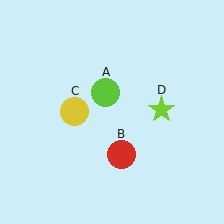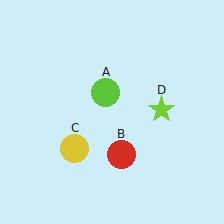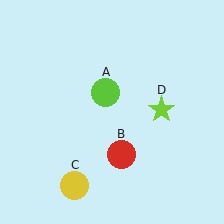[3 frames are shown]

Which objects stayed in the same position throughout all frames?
Lime circle (object A) and red circle (object B) and lime star (object D) remained stationary.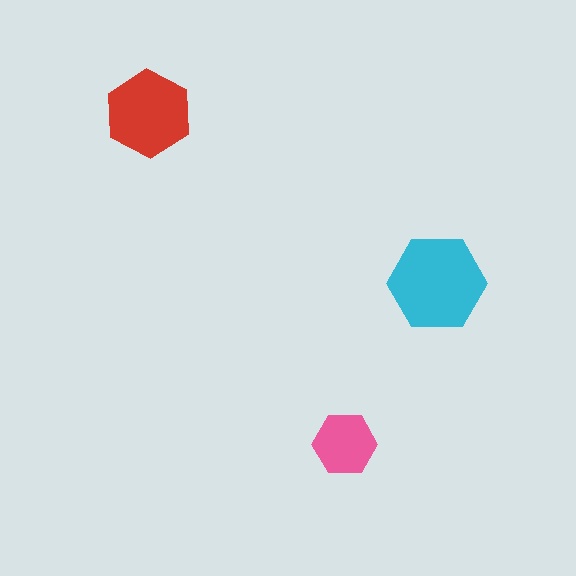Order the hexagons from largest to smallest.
the cyan one, the red one, the pink one.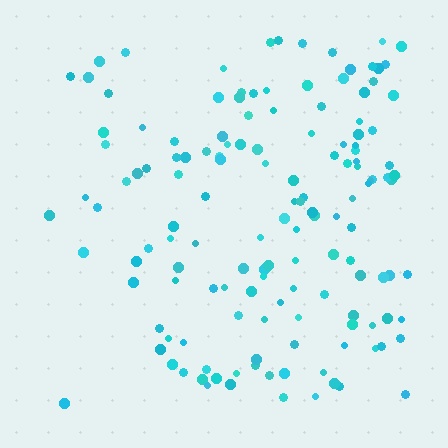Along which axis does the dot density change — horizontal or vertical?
Horizontal.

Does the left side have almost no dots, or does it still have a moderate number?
Still a moderate number, just noticeably fewer than the right.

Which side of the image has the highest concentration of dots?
The right.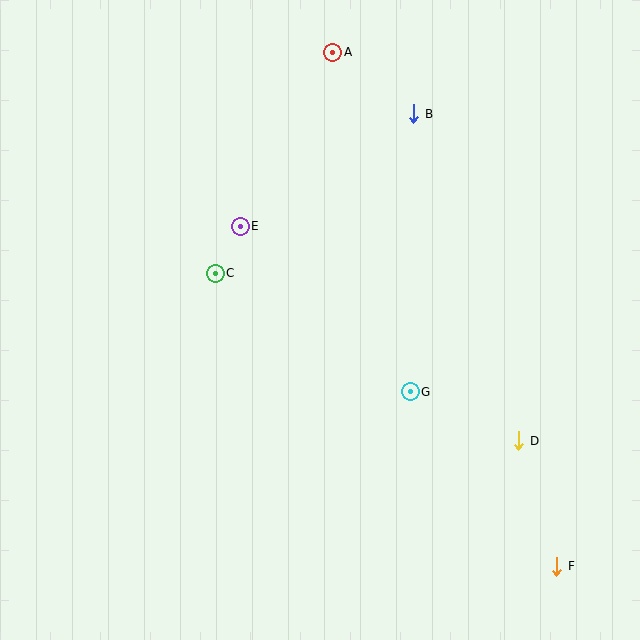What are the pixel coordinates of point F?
Point F is at (557, 566).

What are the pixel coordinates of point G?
Point G is at (410, 392).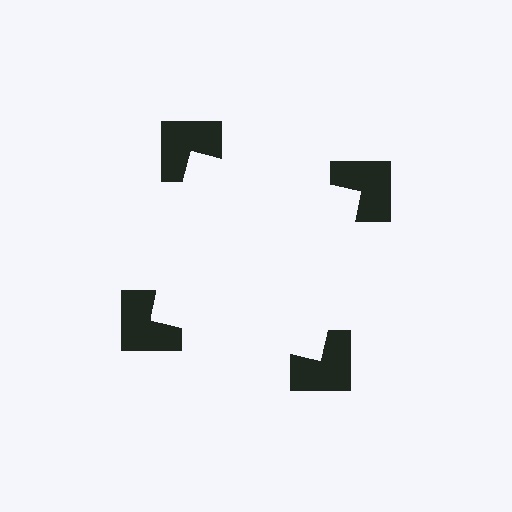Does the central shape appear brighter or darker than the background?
It typically appears slightly brighter than the background, even though no actual brightness change is drawn.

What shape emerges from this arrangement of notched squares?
An illusory square — its edges are inferred from the aligned wedge cuts in the notched squares, not physically drawn.